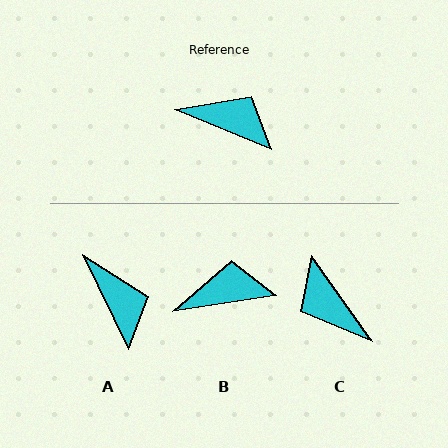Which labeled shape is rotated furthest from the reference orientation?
C, about 148 degrees away.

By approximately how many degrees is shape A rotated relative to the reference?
Approximately 42 degrees clockwise.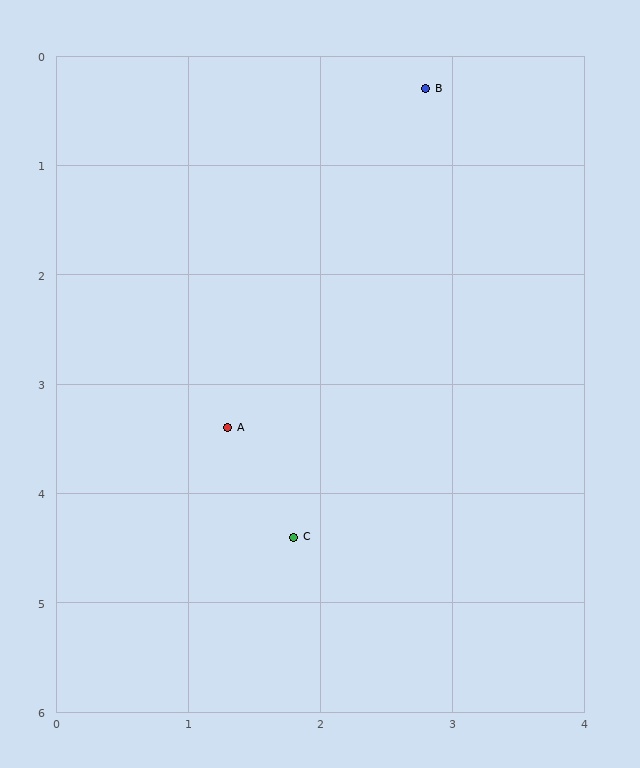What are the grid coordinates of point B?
Point B is at approximately (2.8, 0.3).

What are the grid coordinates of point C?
Point C is at approximately (1.8, 4.4).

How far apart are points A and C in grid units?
Points A and C are about 1.1 grid units apart.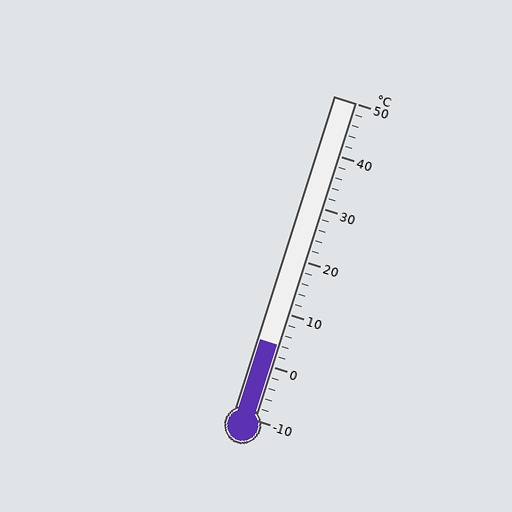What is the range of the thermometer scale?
The thermometer scale ranges from -10°C to 50°C.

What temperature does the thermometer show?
The thermometer shows approximately 4°C.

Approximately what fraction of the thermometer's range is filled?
The thermometer is filled to approximately 25% of its range.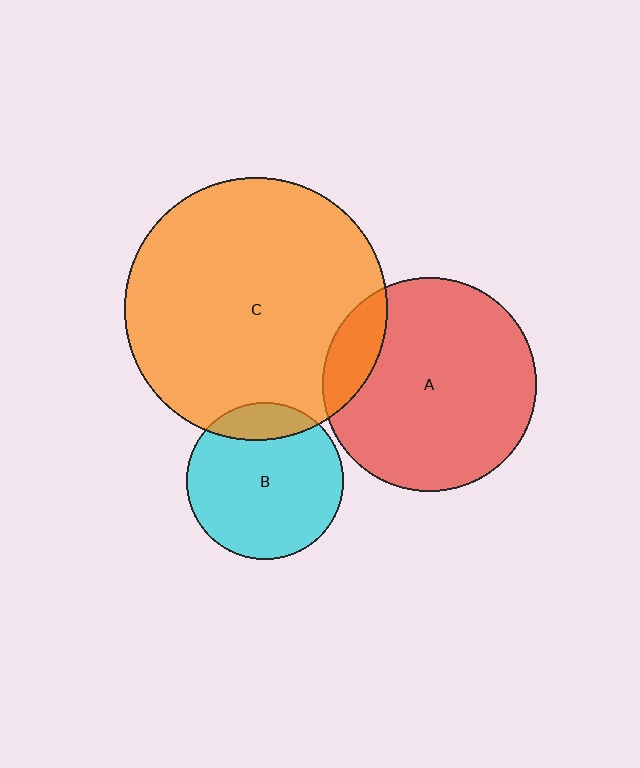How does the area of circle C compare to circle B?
Approximately 2.8 times.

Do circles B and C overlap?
Yes.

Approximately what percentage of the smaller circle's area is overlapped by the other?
Approximately 15%.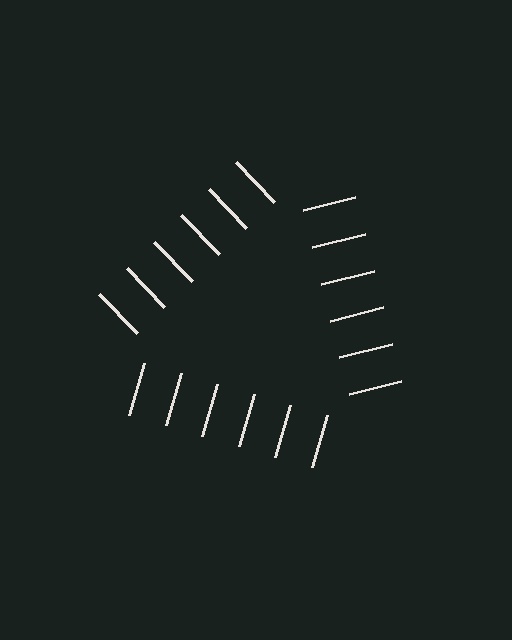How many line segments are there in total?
18 — 6 along each of the 3 edges.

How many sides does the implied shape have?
3 sides — the line-ends trace a triangle.